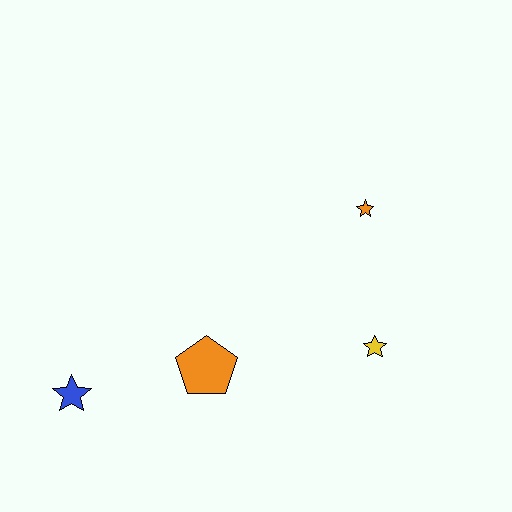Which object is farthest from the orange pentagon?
The orange star is farthest from the orange pentagon.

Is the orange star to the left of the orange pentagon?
No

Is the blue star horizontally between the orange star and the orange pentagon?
No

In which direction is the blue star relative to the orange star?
The blue star is to the left of the orange star.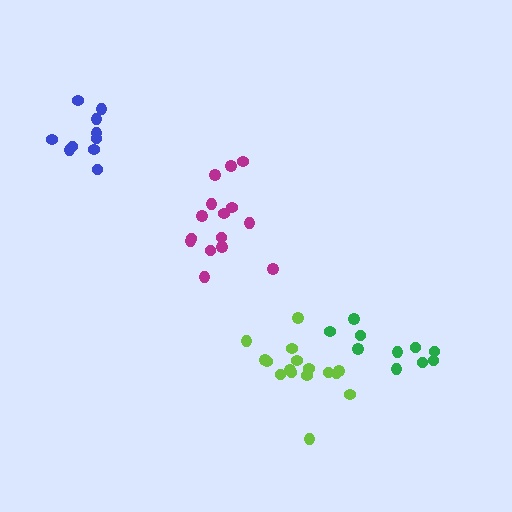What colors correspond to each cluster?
The clusters are colored: blue, lime, green, magenta.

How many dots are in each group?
Group 1: 10 dots, Group 2: 16 dots, Group 3: 10 dots, Group 4: 15 dots (51 total).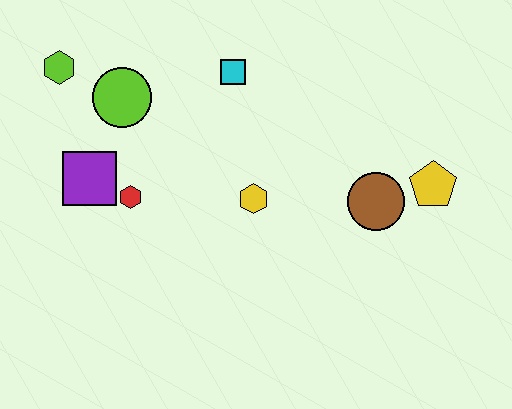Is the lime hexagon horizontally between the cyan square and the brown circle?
No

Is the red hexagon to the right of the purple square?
Yes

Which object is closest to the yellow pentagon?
The brown circle is closest to the yellow pentagon.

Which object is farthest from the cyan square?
The yellow pentagon is farthest from the cyan square.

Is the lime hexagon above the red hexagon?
Yes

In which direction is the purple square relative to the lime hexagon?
The purple square is below the lime hexagon.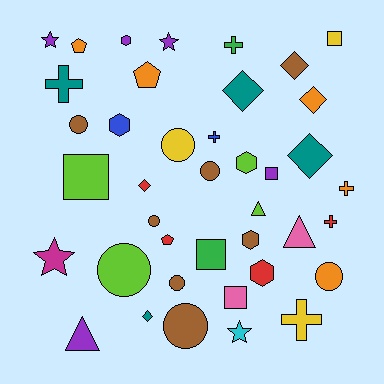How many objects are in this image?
There are 40 objects.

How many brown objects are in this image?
There are 7 brown objects.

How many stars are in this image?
There are 4 stars.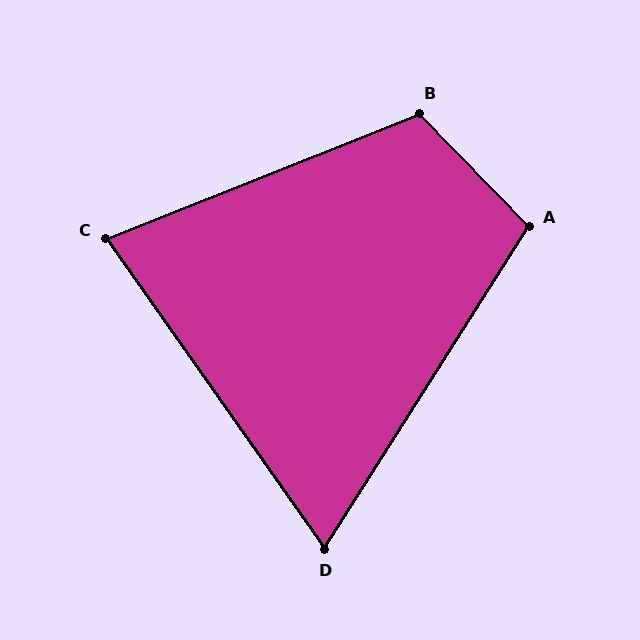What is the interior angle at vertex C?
Approximately 76 degrees (acute).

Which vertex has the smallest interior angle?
D, at approximately 68 degrees.